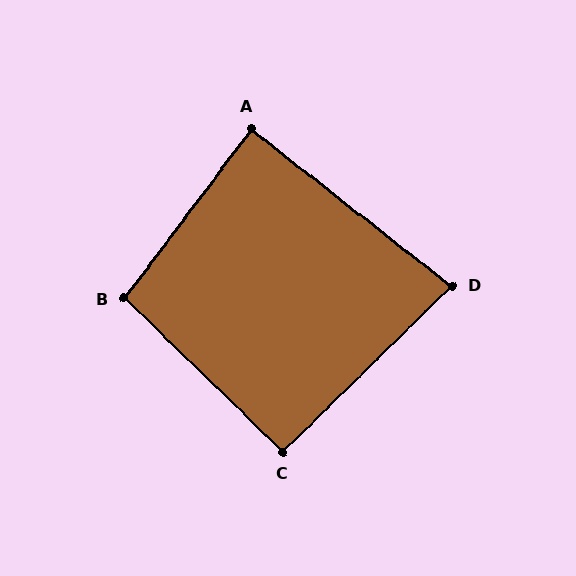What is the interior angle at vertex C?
Approximately 91 degrees (approximately right).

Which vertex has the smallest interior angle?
D, at approximately 83 degrees.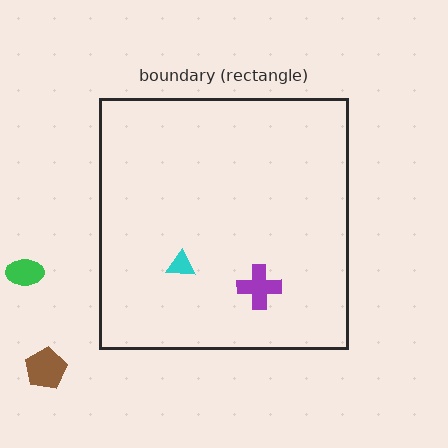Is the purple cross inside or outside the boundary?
Inside.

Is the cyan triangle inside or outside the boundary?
Inside.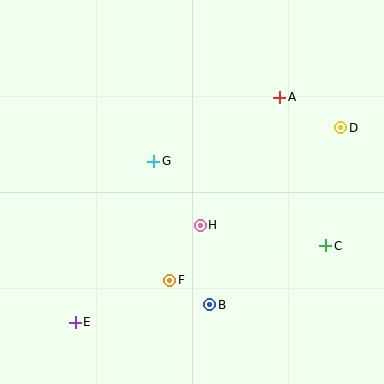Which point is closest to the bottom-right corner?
Point C is closest to the bottom-right corner.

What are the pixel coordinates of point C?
Point C is at (326, 246).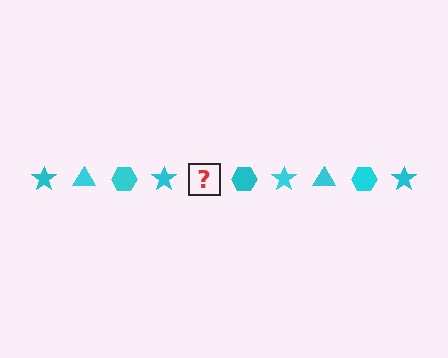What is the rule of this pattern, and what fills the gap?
The rule is that the pattern cycles through star, triangle, hexagon shapes in cyan. The gap should be filled with a cyan triangle.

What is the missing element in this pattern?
The missing element is a cyan triangle.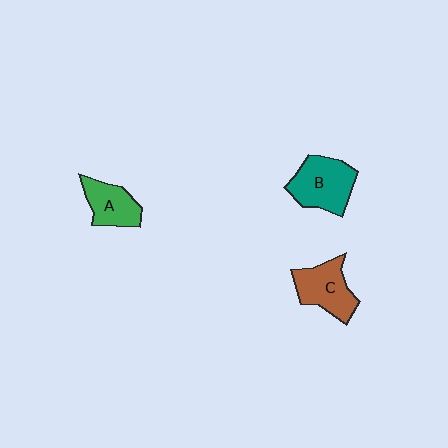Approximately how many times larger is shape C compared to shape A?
Approximately 1.3 times.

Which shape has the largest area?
Shape B (teal).